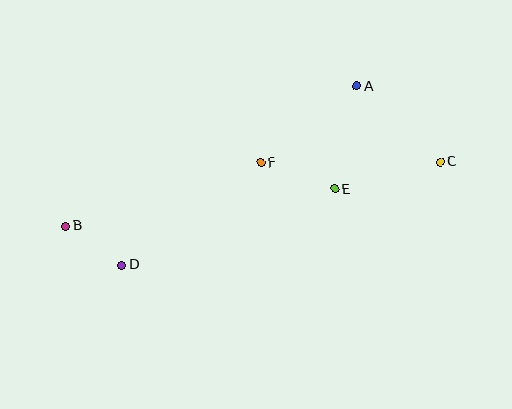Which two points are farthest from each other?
Points B and C are farthest from each other.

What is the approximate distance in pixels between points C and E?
The distance between C and E is approximately 109 pixels.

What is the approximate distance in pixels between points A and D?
The distance between A and D is approximately 295 pixels.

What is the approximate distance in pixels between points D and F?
The distance between D and F is approximately 172 pixels.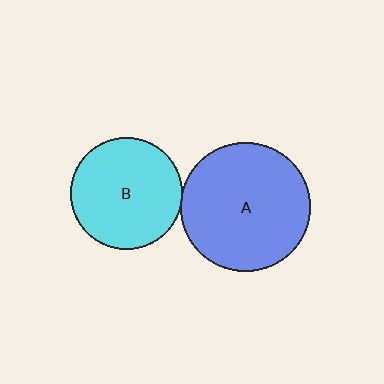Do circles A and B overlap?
Yes.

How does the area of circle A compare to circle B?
Approximately 1.3 times.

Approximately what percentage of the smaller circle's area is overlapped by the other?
Approximately 5%.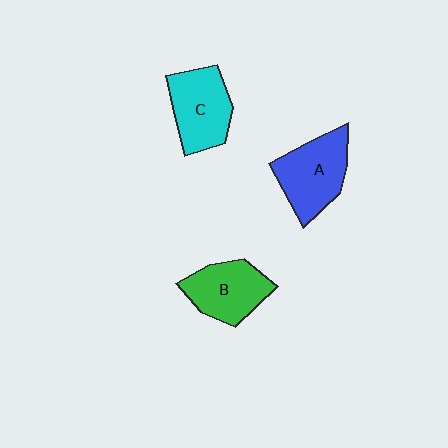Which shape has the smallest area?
Shape B (green).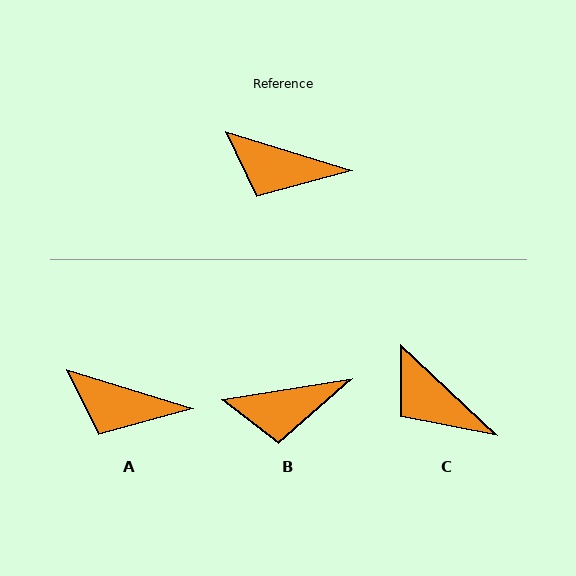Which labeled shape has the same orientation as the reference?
A.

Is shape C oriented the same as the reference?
No, it is off by about 27 degrees.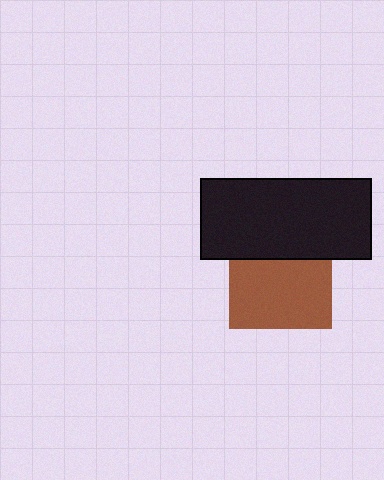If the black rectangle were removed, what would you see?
You would see the complete brown square.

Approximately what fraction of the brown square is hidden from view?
Roughly 33% of the brown square is hidden behind the black rectangle.